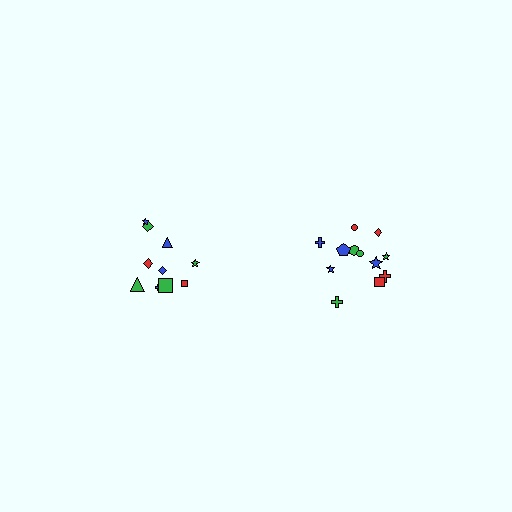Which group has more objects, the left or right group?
The right group.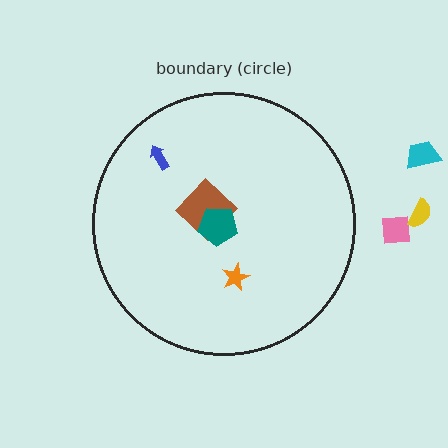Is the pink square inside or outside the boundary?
Outside.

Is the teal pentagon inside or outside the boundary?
Inside.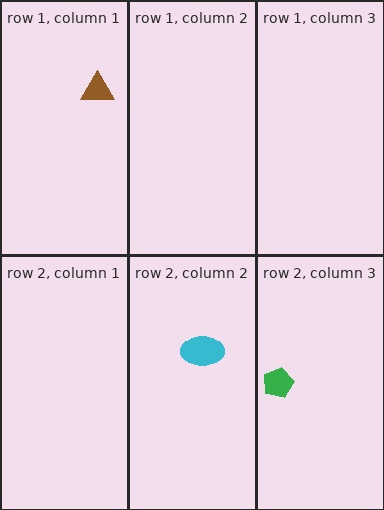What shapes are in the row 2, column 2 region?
The cyan ellipse.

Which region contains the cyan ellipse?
The row 2, column 2 region.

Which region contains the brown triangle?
The row 1, column 1 region.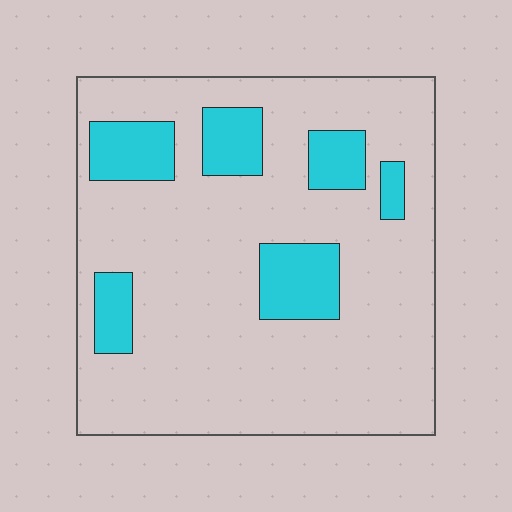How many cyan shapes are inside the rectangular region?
6.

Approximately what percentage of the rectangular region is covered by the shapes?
Approximately 20%.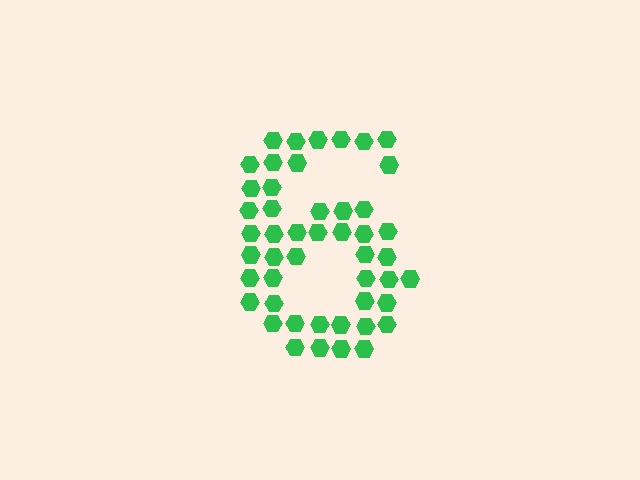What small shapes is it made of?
It is made of small hexagons.